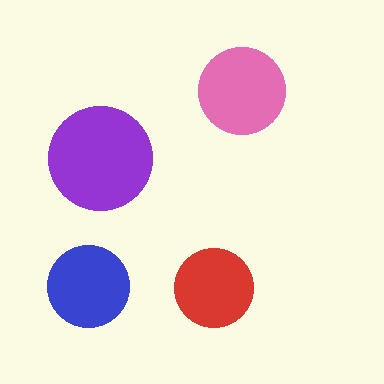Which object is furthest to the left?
The blue circle is leftmost.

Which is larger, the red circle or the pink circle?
The pink one.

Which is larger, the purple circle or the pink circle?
The purple one.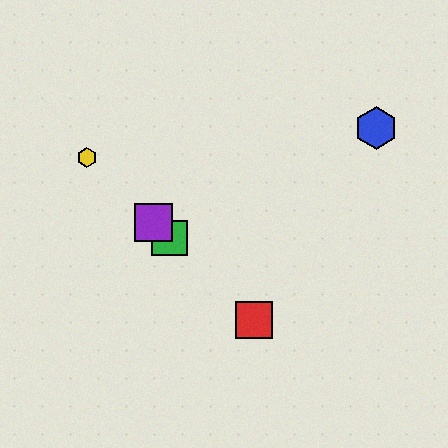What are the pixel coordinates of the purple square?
The purple square is at (154, 223).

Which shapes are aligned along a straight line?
The red square, the green square, the yellow hexagon, the purple square are aligned along a straight line.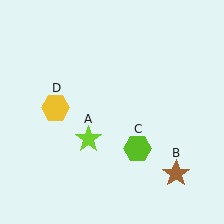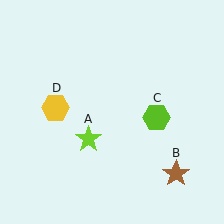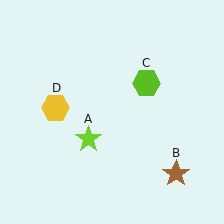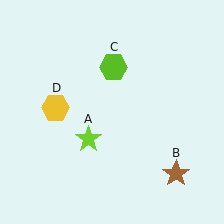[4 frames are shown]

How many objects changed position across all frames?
1 object changed position: lime hexagon (object C).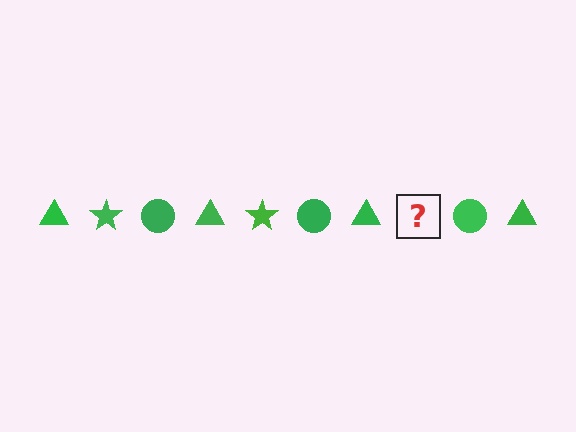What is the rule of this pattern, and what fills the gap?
The rule is that the pattern cycles through triangle, star, circle shapes in green. The gap should be filled with a green star.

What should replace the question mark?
The question mark should be replaced with a green star.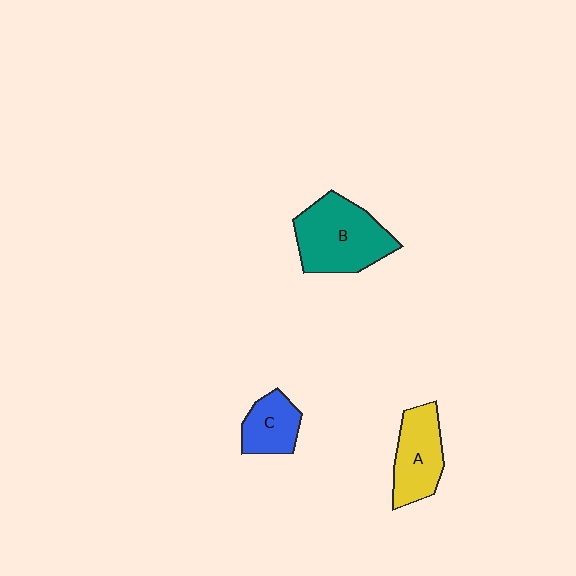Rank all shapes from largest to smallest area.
From largest to smallest: B (teal), A (yellow), C (blue).